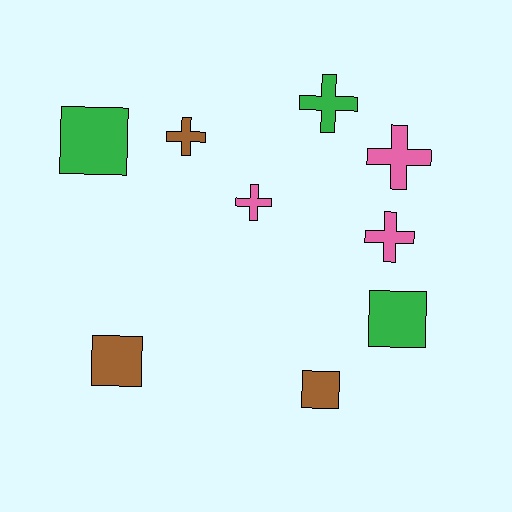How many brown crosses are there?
There is 1 brown cross.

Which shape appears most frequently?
Cross, with 5 objects.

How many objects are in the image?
There are 9 objects.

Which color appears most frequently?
Green, with 3 objects.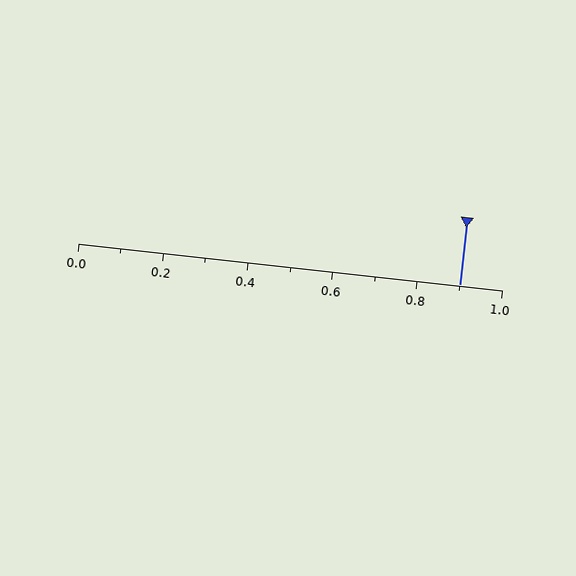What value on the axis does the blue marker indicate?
The marker indicates approximately 0.9.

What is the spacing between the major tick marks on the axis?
The major ticks are spaced 0.2 apart.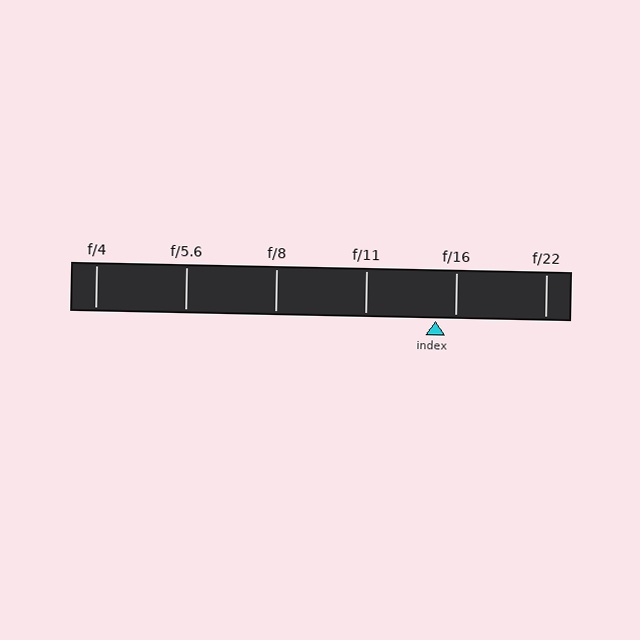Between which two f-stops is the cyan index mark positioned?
The index mark is between f/11 and f/16.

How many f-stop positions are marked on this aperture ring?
There are 6 f-stop positions marked.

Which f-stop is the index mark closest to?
The index mark is closest to f/16.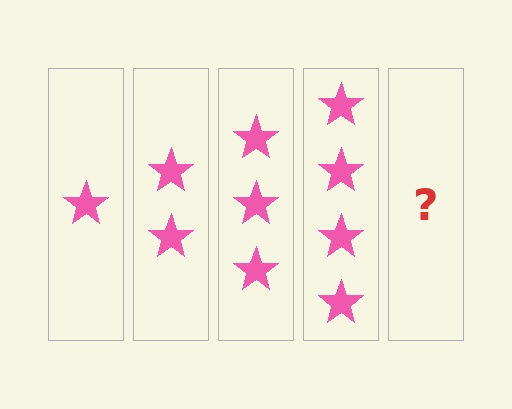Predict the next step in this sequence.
The next step is 5 stars.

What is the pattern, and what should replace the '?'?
The pattern is that each step adds one more star. The '?' should be 5 stars.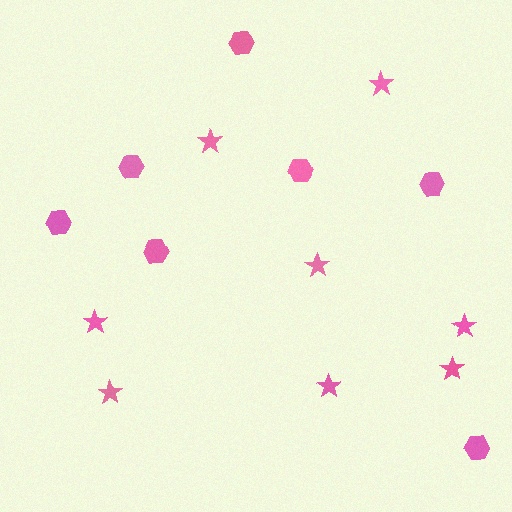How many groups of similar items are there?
There are 2 groups: one group of stars (8) and one group of hexagons (7).